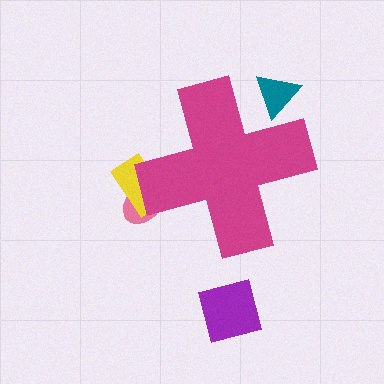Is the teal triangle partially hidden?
Yes, the teal triangle is partially hidden behind the magenta cross.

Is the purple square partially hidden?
No, the purple square is fully visible.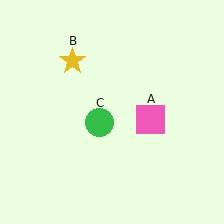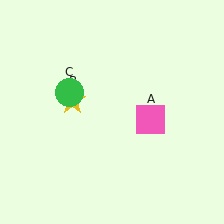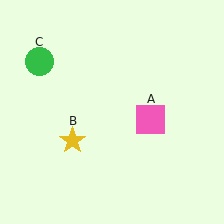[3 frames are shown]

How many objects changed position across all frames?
2 objects changed position: yellow star (object B), green circle (object C).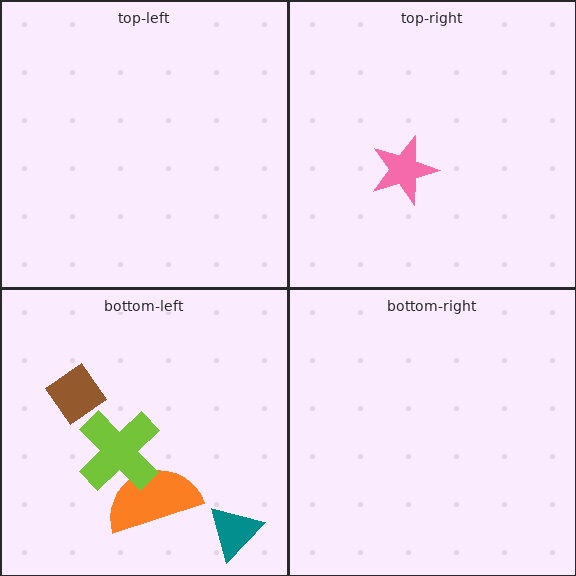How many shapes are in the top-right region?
1.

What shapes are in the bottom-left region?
The brown diamond, the orange semicircle, the teal triangle, the lime cross.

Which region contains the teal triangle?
The bottom-left region.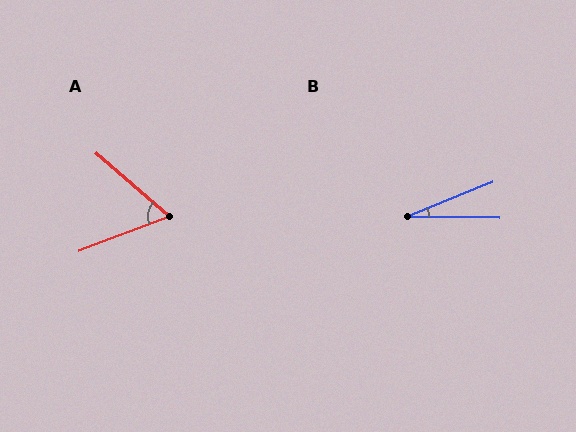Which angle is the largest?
A, at approximately 62 degrees.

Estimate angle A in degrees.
Approximately 62 degrees.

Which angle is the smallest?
B, at approximately 23 degrees.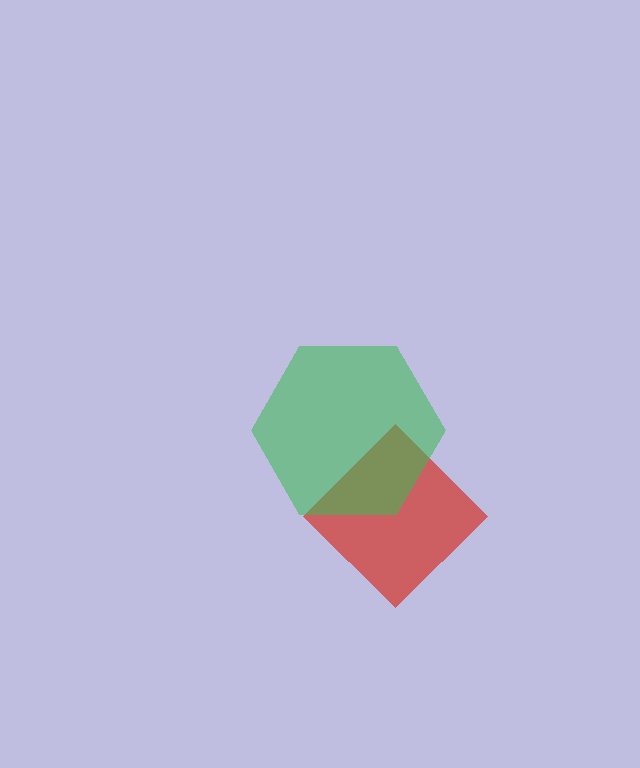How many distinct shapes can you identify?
There are 2 distinct shapes: a red diamond, a green hexagon.